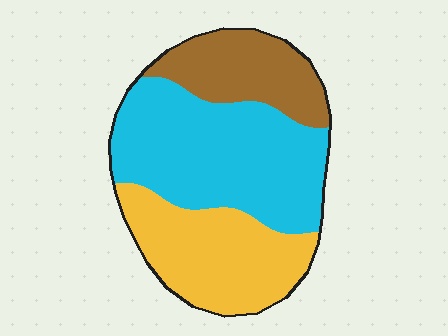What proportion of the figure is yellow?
Yellow takes up about one third (1/3) of the figure.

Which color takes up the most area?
Cyan, at roughly 45%.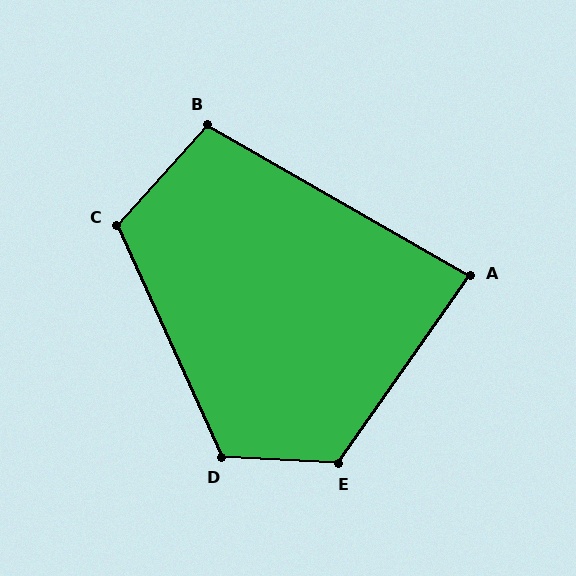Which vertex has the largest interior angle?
E, at approximately 122 degrees.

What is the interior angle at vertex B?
Approximately 102 degrees (obtuse).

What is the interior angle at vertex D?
Approximately 117 degrees (obtuse).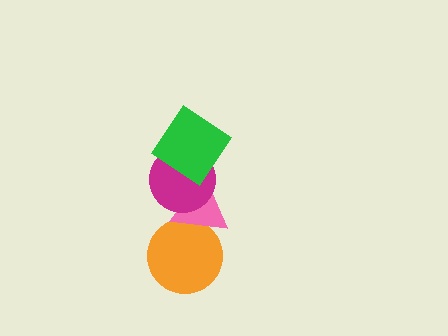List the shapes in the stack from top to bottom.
From top to bottom: the green diamond, the magenta circle, the pink triangle, the orange circle.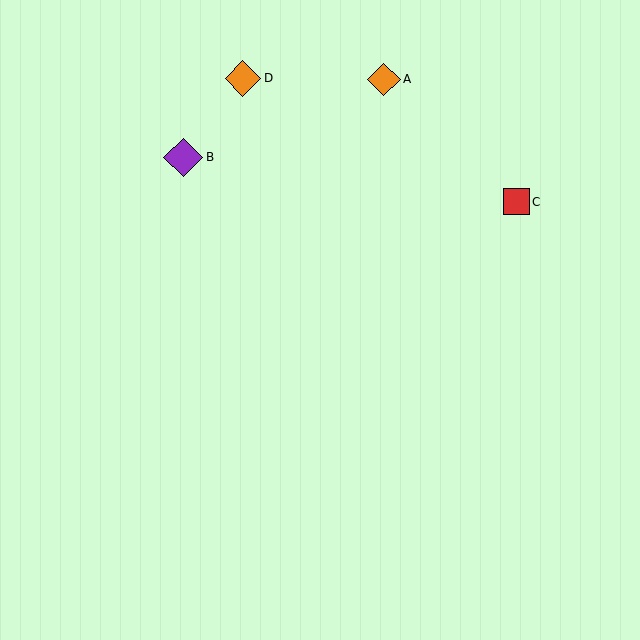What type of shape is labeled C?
Shape C is a red square.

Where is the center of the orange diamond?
The center of the orange diamond is at (384, 79).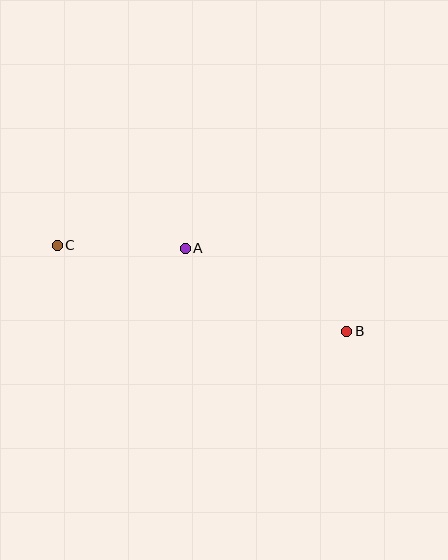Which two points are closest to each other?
Points A and C are closest to each other.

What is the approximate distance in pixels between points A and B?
The distance between A and B is approximately 182 pixels.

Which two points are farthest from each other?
Points B and C are farthest from each other.